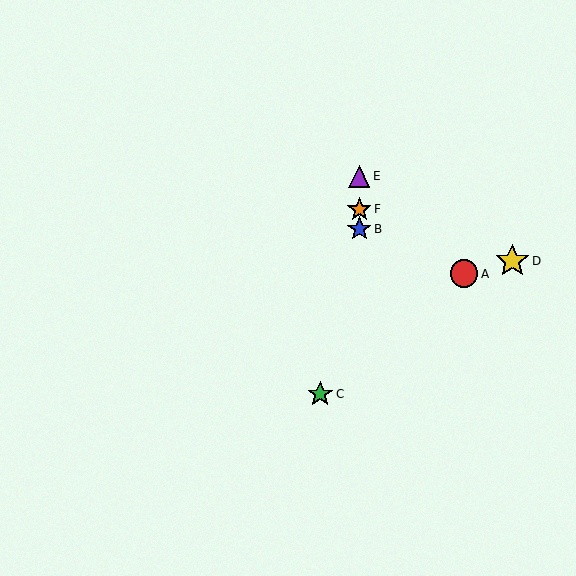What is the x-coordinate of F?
Object F is at x≈359.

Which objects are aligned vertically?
Objects B, E, F are aligned vertically.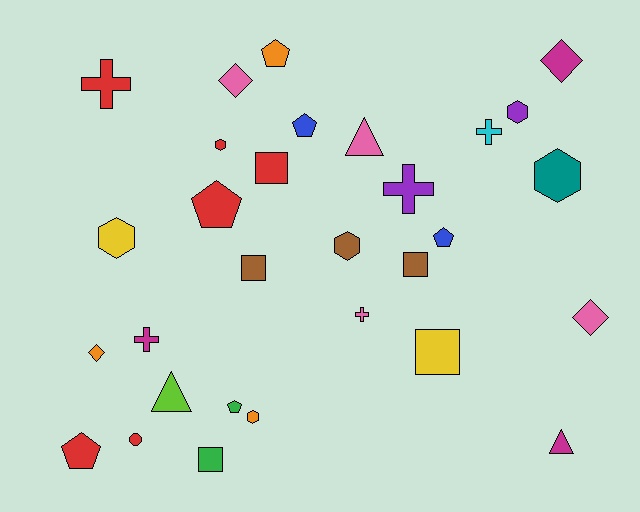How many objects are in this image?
There are 30 objects.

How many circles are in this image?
There is 1 circle.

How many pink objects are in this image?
There are 4 pink objects.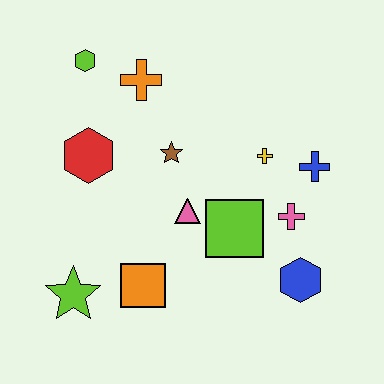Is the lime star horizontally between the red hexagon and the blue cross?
No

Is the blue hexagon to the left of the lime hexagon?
No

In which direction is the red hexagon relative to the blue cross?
The red hexagon is to the left of the blue cross.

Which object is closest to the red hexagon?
The brown star is closest to the red hexagon.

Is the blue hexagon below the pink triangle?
Yes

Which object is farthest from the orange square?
The lime hexagon is farthest from the orange square.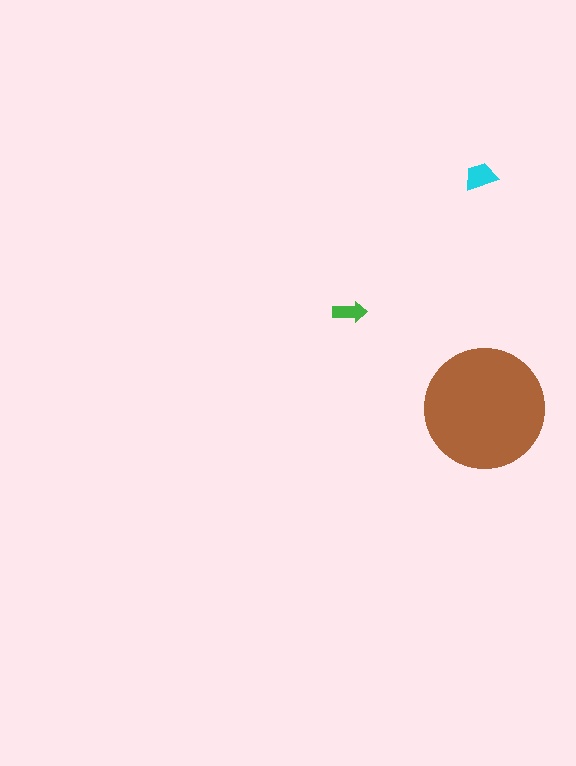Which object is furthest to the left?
The green arrow is leftmost.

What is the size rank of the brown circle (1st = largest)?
1st.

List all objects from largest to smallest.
The brown circle, the cyan trapezoid, the green arrow.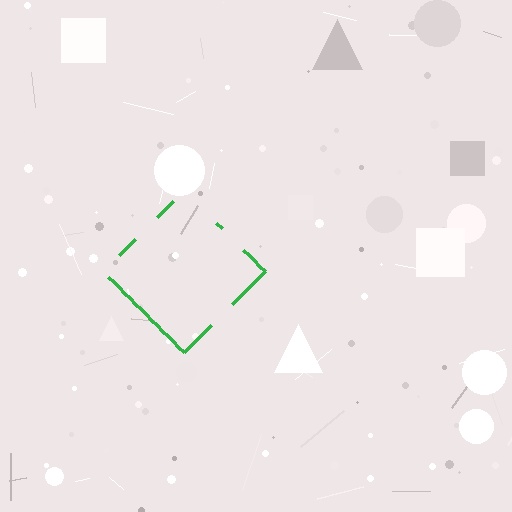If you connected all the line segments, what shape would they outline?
They would outline a diamond.